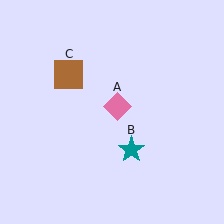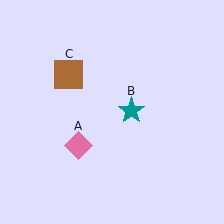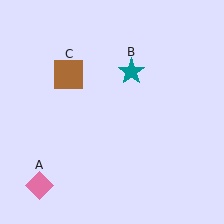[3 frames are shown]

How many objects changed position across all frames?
2 objects changed position: pink diamond (object A), teal star (object B).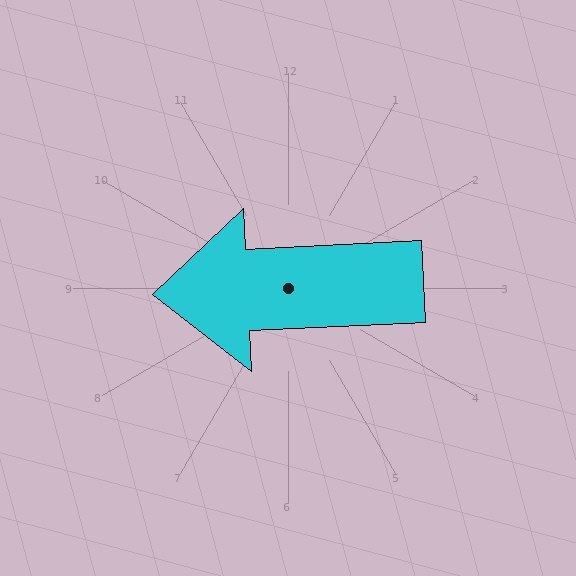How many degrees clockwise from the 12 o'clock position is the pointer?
Approximately 267 degrees.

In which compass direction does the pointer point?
West.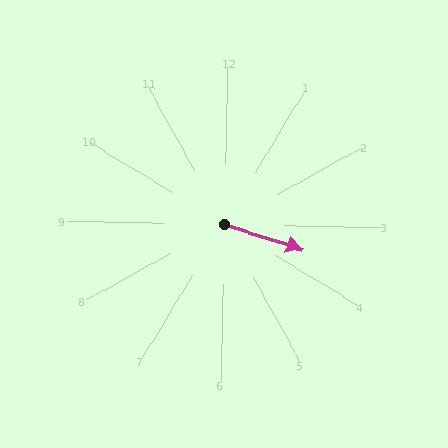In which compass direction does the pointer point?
East.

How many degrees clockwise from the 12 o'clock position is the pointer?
Approximately 107 degrees.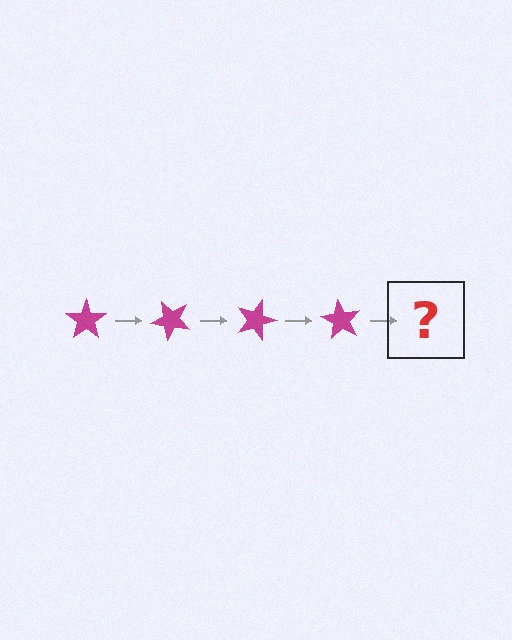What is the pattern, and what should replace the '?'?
The pattern is that the star rotates 45 degrees each step. The '?' should be a magenta star rotated 180 degrees.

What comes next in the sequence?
The next element should be a magenta star rotated 180 degrees.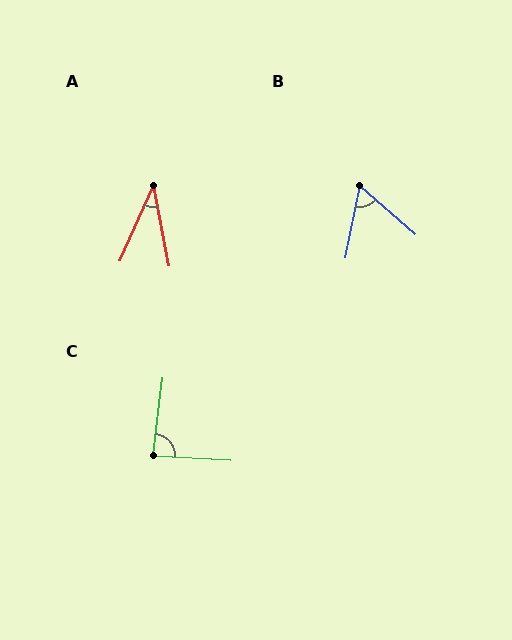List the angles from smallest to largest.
A (35°), B (60°), C (86°).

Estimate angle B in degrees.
Approximately 60 degrees.